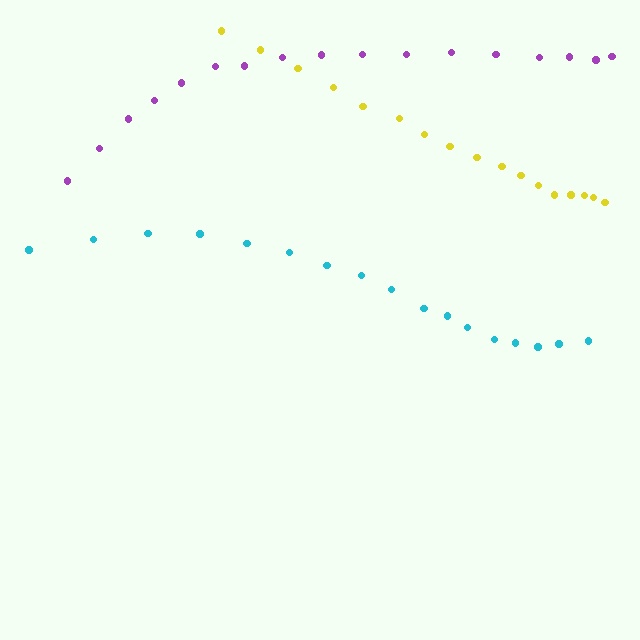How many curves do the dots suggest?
There are 3 distinct paths.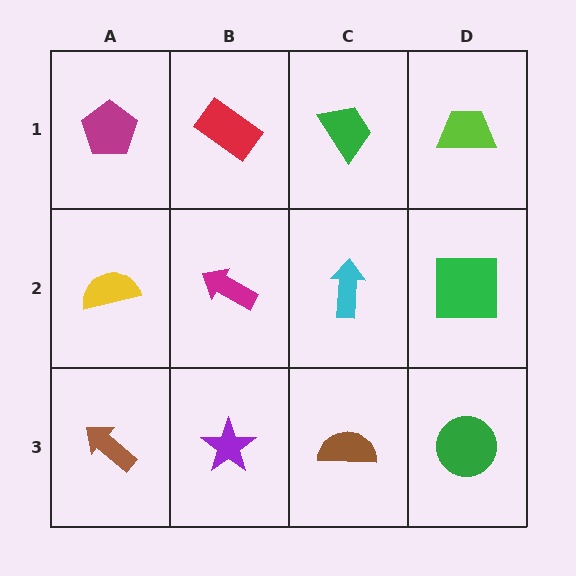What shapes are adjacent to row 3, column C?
A cyan arrow (row 2, column C), a purple star (row 3, column B), a green circle (row 3, column D).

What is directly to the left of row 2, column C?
A magenta arrow.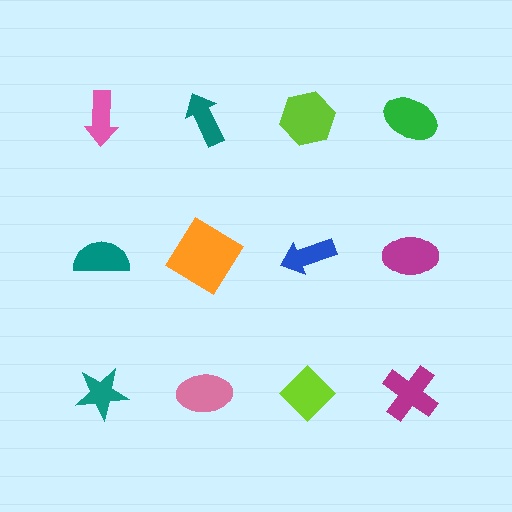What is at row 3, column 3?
A lime diamond.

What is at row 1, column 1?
A pink arrow.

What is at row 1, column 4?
A green ellipse.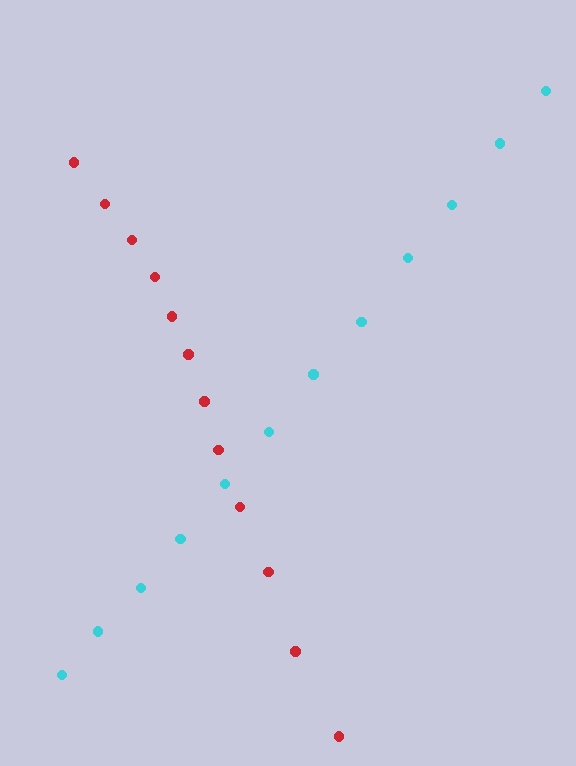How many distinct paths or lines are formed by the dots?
There are 2 distinct paths.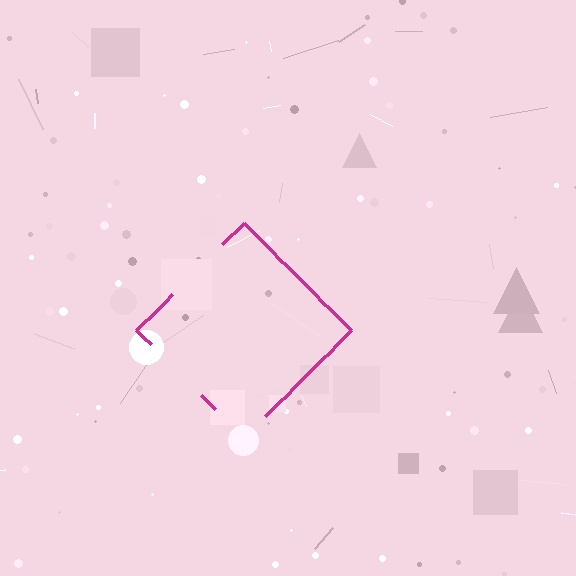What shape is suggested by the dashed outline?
The dashed outline suggests a diamond.